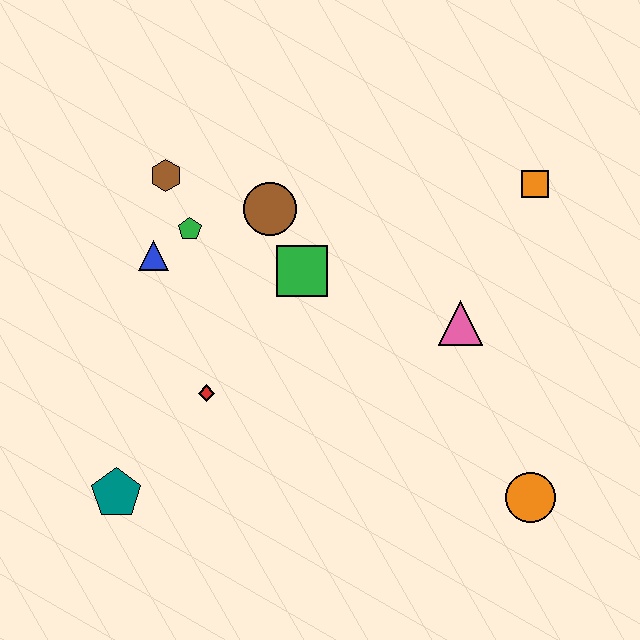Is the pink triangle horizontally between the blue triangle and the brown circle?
No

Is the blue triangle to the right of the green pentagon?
No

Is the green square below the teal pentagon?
No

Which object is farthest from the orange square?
The teal pentagon is farthest from the orange square.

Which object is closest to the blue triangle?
The green pentagon is closest to the blue triangle.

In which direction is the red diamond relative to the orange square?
The red diamond is to the left of the orange square.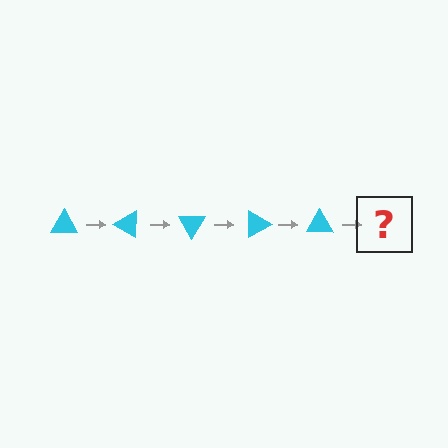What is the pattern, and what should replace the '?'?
The pattern is that the triangle rotates 30 degrees each step. The '?' should be a cyan triangle rotated 150 degrees.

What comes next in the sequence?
The next element should be a cyan triangle rotated 150 degrees.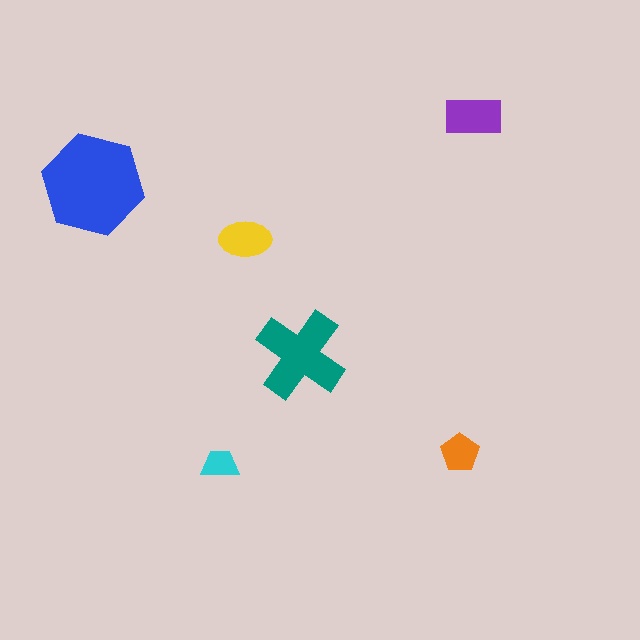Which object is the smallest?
The cyan trapezoid.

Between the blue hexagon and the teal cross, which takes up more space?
The blue hexagon.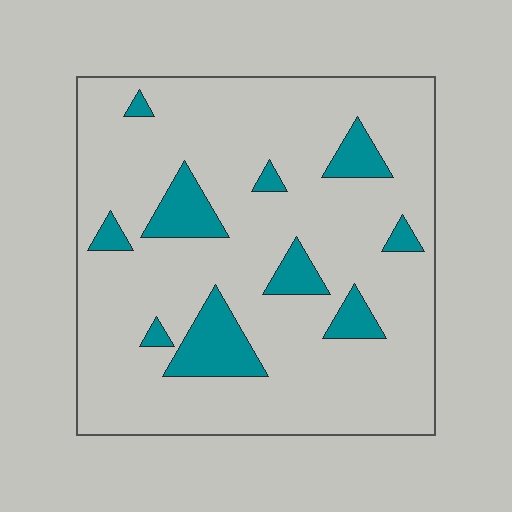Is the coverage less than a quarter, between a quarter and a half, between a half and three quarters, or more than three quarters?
Less than a quarter.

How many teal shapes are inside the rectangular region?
10.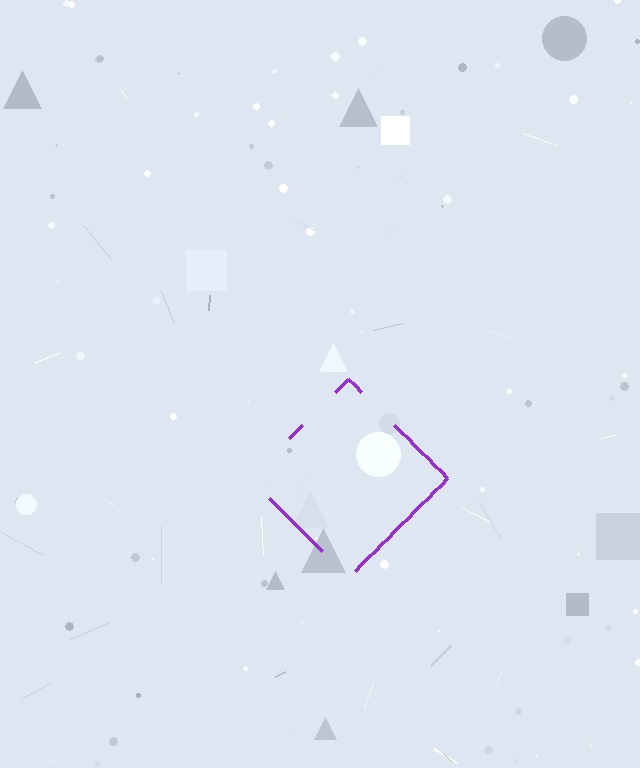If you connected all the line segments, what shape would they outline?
They would outline a diamond.